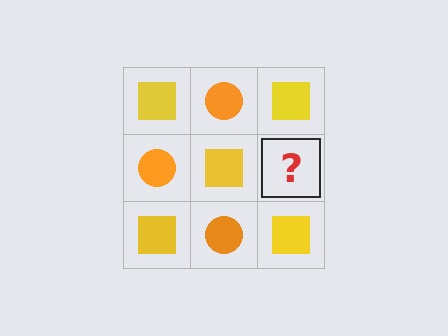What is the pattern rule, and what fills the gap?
The rule is that it alternates yellow square and orange circle in a checkerboard pattern. The gap should be filled with an orange circle.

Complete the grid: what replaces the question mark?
The question mark should be replaced with an orange circle.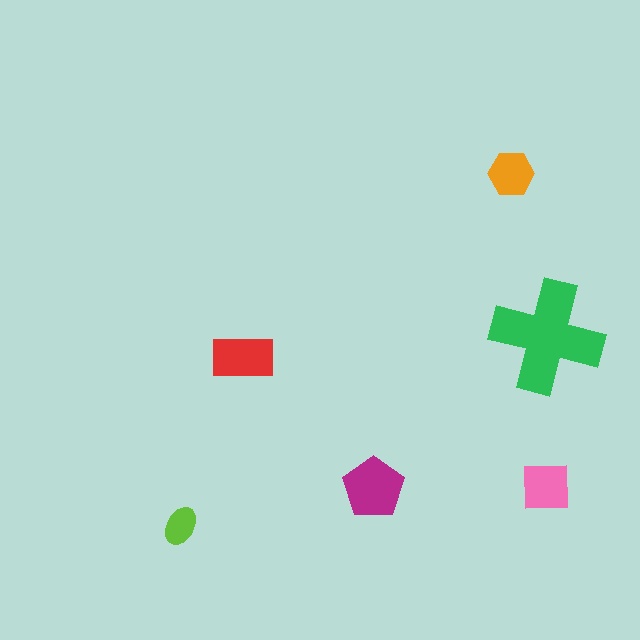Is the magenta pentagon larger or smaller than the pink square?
Larger.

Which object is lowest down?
The lime ellipse is bottommost.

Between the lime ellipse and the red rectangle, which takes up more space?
The red rectangle.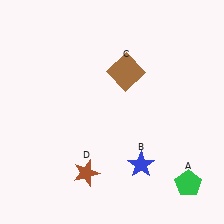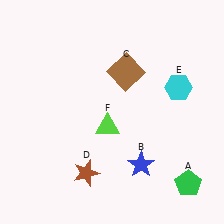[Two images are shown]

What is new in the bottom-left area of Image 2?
A lime triangle (F) was added in the bottom-left area of Image 2.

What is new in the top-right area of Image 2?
A cyan hexagon (E) was added in the top-right area of Image 2.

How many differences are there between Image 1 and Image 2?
There are 2 differences between the two images.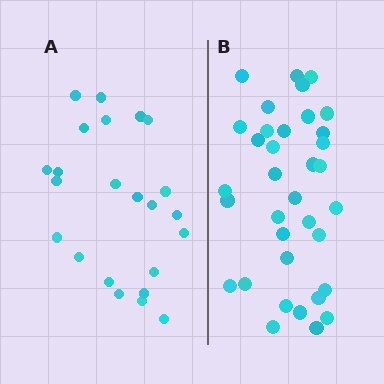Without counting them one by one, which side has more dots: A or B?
Region B (the right region) has more dots.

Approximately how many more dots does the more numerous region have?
Region B has roughly 12 or so more dots than region A.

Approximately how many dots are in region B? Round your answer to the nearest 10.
About 40 dots. (The exact count is 35, which rounds to 40.)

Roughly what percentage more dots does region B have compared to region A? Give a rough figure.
About 50% more.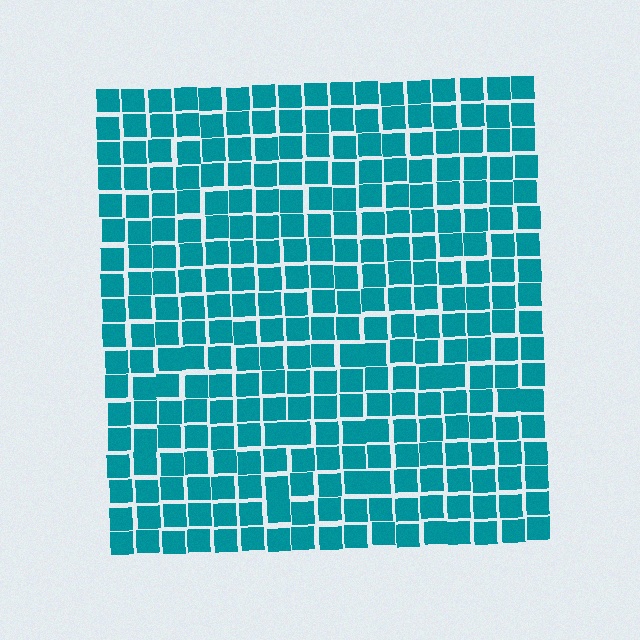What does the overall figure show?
The overall figure shows a square.